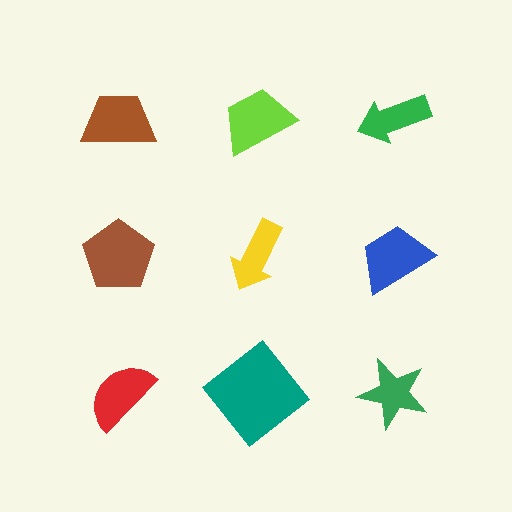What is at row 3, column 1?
A red semicircle.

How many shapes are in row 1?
3 shapes.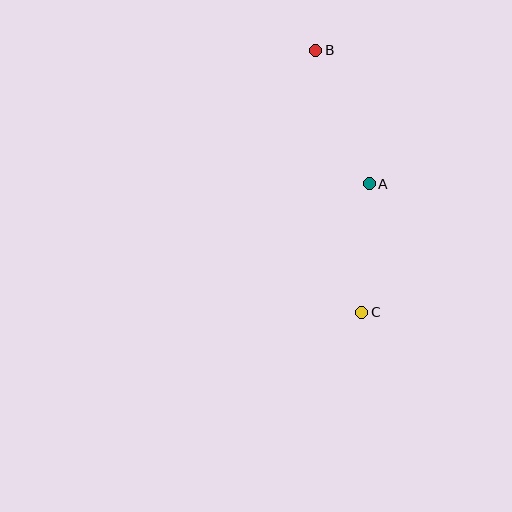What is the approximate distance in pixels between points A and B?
The distance between A and B is approximately 144 pixels.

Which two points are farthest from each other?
Points B and C are farthest from each other.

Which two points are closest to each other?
Points A and C are closest to each other.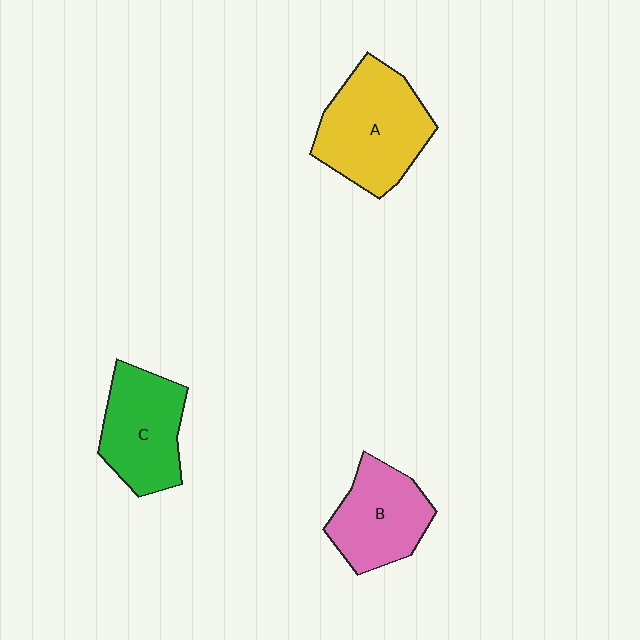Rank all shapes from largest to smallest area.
From largest to smallest: A (yellow), C (green), B (pink).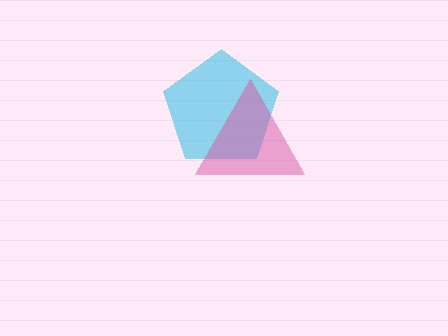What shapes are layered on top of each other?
The layered shapes are: a cyan pentagon, a pink triangle.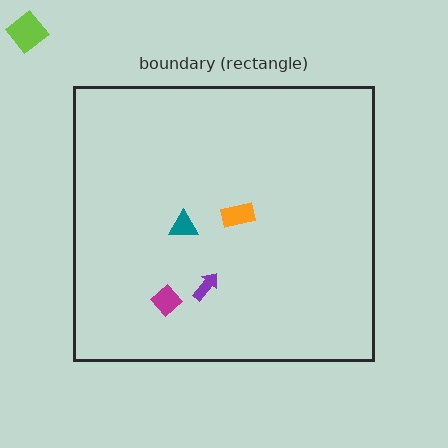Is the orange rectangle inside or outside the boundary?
Inside.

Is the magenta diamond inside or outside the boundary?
Inside.